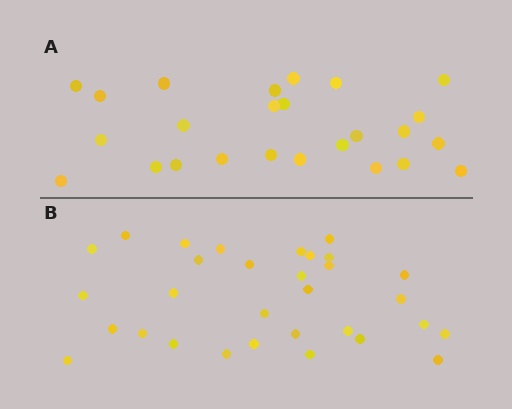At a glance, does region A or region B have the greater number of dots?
Region B (the bottom region) has more dots.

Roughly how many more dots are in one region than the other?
Region B has about 6 more dots than region A.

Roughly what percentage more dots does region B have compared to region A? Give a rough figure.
About 25% more.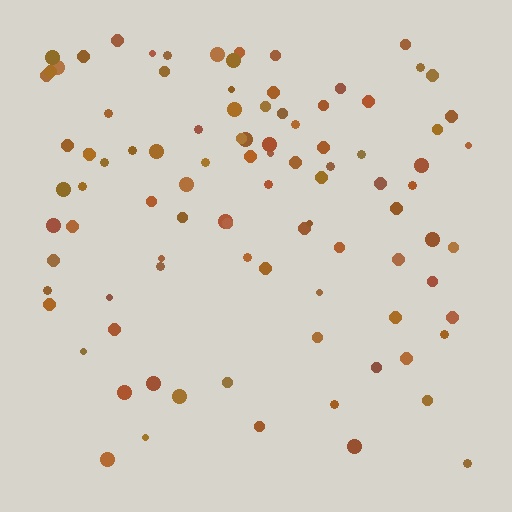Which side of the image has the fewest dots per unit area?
The bottom.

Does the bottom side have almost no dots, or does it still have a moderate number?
Still a moderate number, just noticeably fewer than the top.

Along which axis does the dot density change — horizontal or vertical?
Vertical.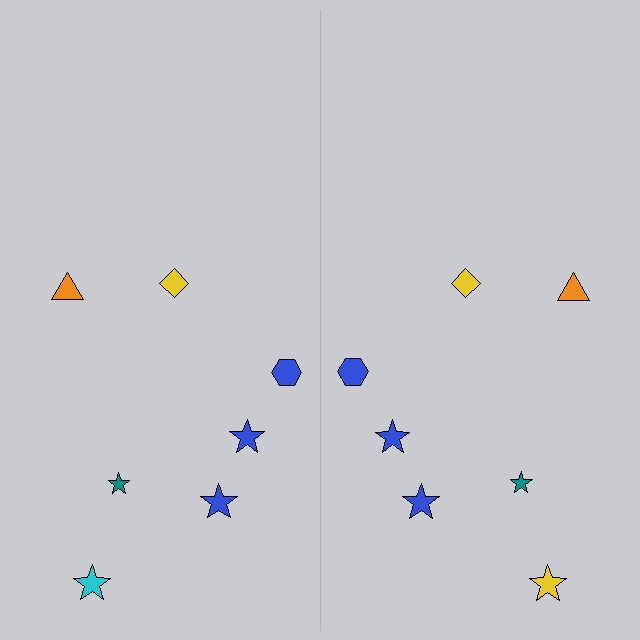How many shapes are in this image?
There are 14 shapes in this image.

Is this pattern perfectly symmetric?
No, the pattern is not perfectly symmetric. The yellow star on the right side breaks the symmetry — its mirror counterpart is cyan.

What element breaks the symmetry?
The yellow star on the right side breaks the symmetry — its mirror counterpart is cyan.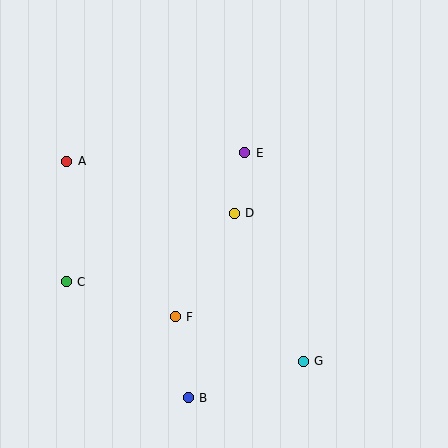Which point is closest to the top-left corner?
Point A is closest to the top-left corner.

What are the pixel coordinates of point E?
Point E is at (245, 153).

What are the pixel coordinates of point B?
Point B is at (188, 398).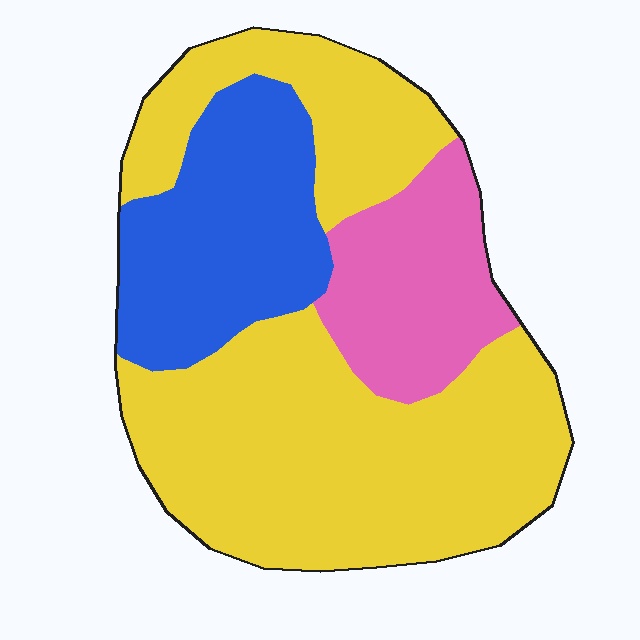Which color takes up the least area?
Pink, at roughly 15%.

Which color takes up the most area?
Yellow, at roughly 60%.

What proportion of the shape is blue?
Blue covers roughly 25% of the shape.